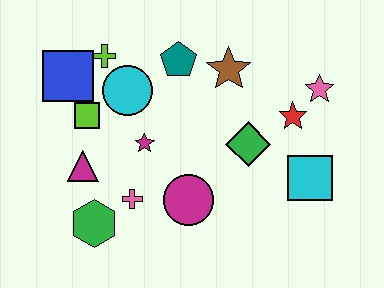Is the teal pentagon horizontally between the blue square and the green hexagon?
No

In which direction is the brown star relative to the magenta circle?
The brown star is above the magenta circle.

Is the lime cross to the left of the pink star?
Yes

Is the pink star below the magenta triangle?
No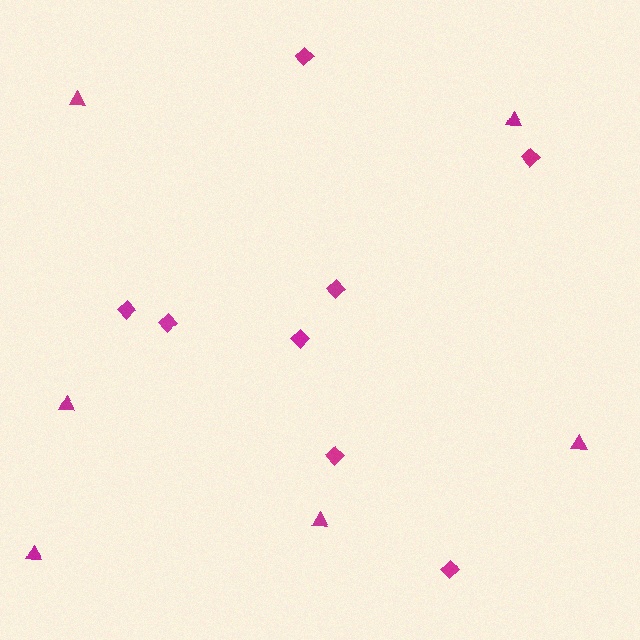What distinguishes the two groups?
There are 2 groups: one group of triangles (6) and one group of diamonds (8).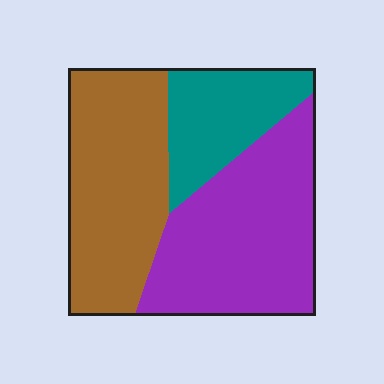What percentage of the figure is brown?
Brown covers 38% of the figure.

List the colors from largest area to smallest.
From largest to smallest: purple, brown, teal.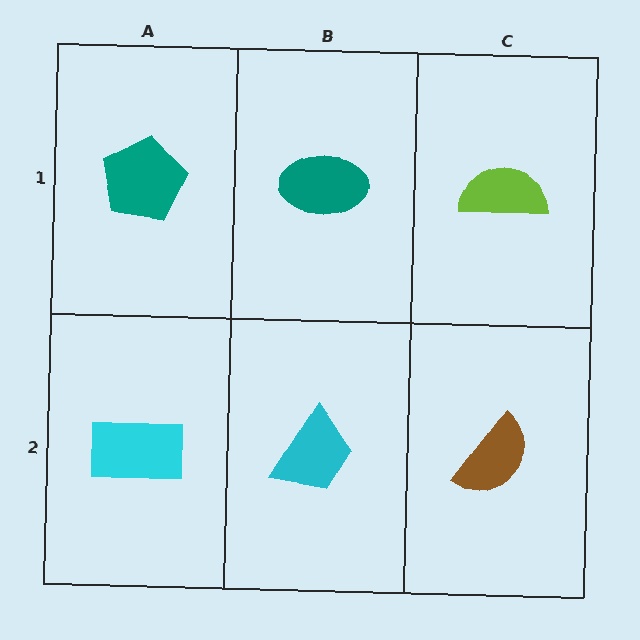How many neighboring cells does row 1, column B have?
3.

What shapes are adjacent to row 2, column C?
A lime semicircle (row 1, column C), a cyan trapezoid (row 2, column B).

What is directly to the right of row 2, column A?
A cyan trapezoid.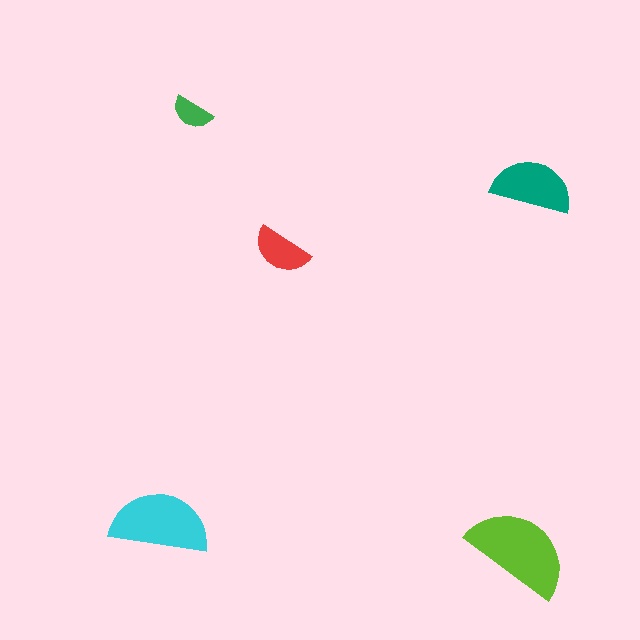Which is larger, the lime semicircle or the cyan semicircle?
The lime one.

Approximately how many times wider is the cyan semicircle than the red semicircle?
About 1.5 times wider.